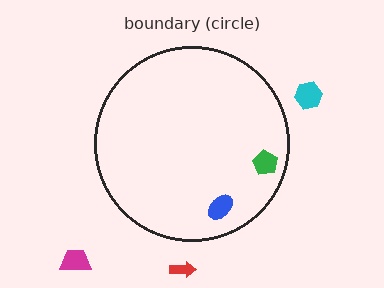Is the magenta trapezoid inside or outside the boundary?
Outside.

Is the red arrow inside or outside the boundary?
Outside.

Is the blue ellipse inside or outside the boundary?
Inside.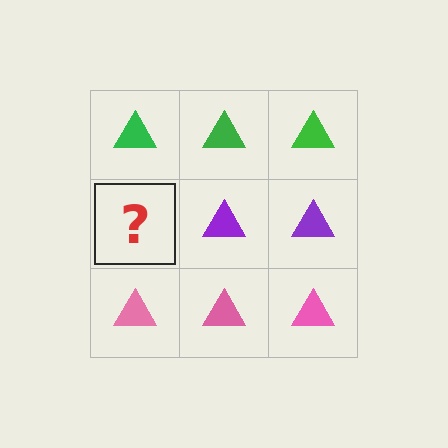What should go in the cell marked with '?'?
The missing cell should contain a purple triangle.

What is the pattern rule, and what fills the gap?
The rule is that each row has a consistent color. The gap should be filled with a purple triangle.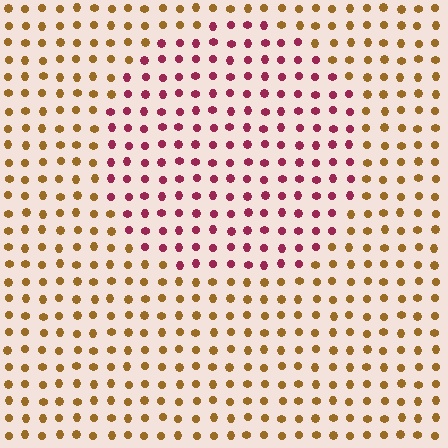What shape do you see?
I see a circle.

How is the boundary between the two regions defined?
The boundary is defined purely by a slight shift in hue (about 60 degrees). Spacing, size, and orientation are identical on both sides.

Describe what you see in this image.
The image is filled with small brown elements in a uniform arrangement. A circle-shaped region is visible where the elements are tinted to a slightly different hue, forming a subtle color boundary.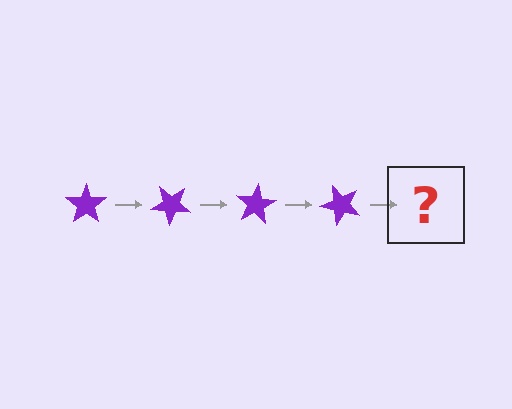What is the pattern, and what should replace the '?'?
The pattern is that the star rotates 40 degrees each step. The '?' should be a purple star rotated 160 degrees.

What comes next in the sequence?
The next element should be a purple star rotated 160 degrees.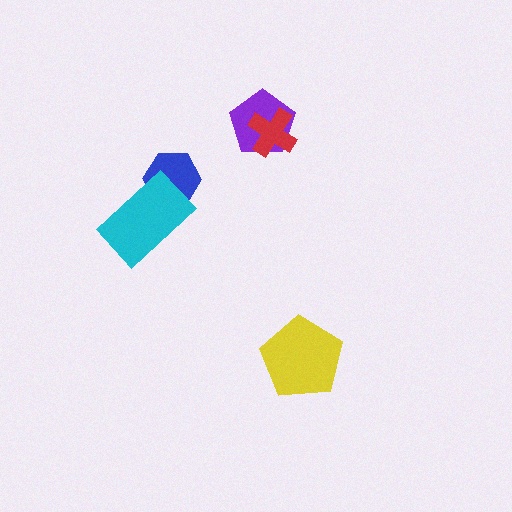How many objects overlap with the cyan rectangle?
1 object overlaps with the cyan rectangle.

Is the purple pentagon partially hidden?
Yes, it is partially covered by another shape.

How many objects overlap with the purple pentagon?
1 object overlaps with the purple pentagon.